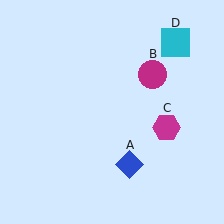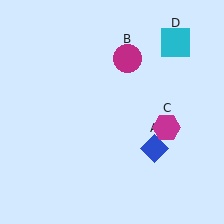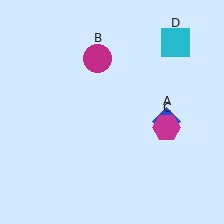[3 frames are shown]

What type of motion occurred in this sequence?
The blue diamond (object A), magenta circle (object B) rotated counterclockwise around the center of the scene.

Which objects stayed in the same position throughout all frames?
Magenta hexagon (object C) and cyan square (object D) remained stationary.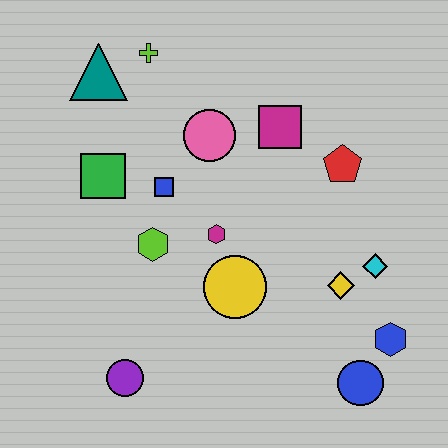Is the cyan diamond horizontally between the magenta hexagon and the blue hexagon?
Yes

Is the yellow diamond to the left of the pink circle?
No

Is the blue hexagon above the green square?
No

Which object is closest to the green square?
The blue square is closest to the green square.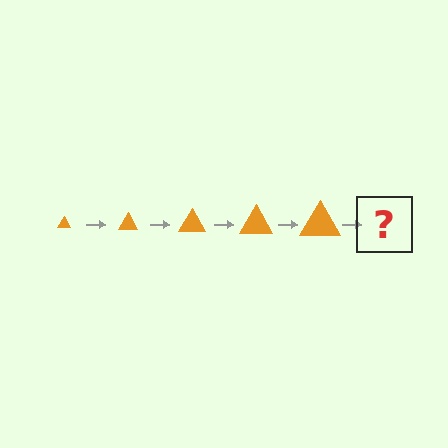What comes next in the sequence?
The next element should be an orange triangle, larger than the previous one.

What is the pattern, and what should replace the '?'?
The pattern is that the triangle gets progressively larger each step. The '?' should be an orange triangle, larger than the previous one.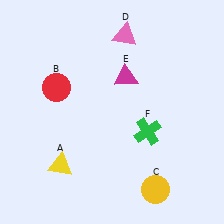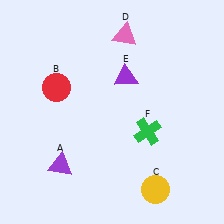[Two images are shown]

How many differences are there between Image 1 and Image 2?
There are 2 differences between the two images.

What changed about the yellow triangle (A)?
In Image 1, A is yellow. In Image 2, it changed to purple.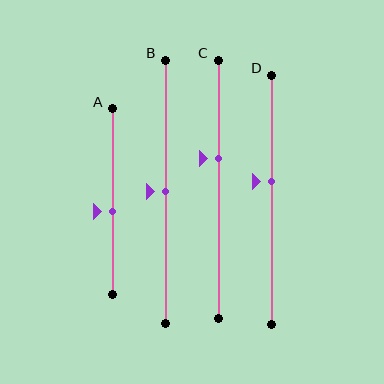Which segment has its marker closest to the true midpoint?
Segment B has its marker closest to the true midpoint.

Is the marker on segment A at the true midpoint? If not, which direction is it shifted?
No, the marker on segment A is shifted downward by about 6% of the segment length.